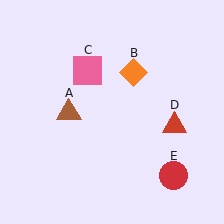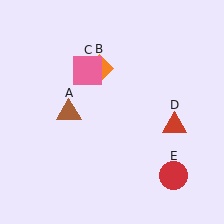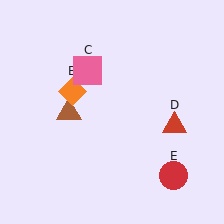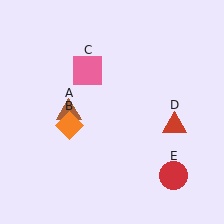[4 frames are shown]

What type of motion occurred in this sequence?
The orange diamond (object B) rotated counterclockwise around the center of the scene.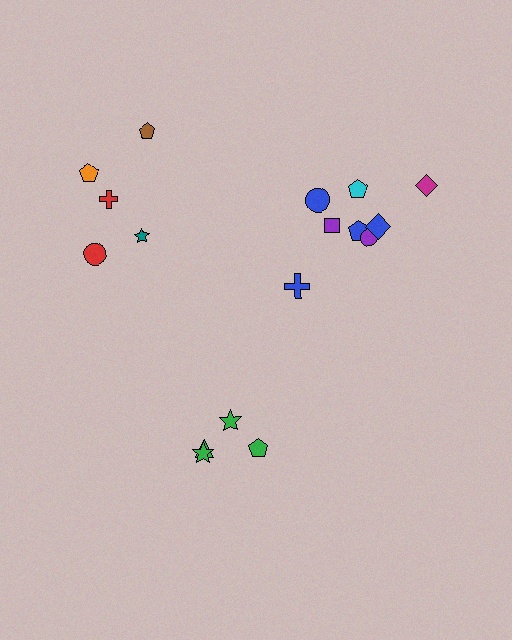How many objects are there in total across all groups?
There are 17 objects.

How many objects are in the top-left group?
There are 5 objects.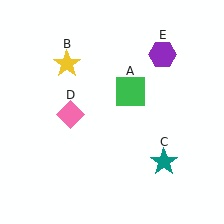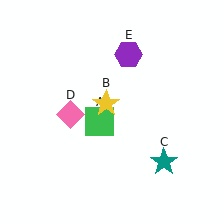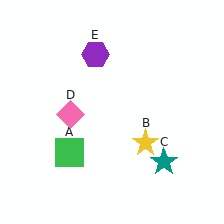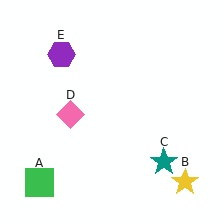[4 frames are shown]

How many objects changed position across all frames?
3 objects changed position: green square (object A), yellow star (object B), purple hexagon (object E).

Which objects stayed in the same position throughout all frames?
Teal star (object C) and pink diamond (object D) remained stationary.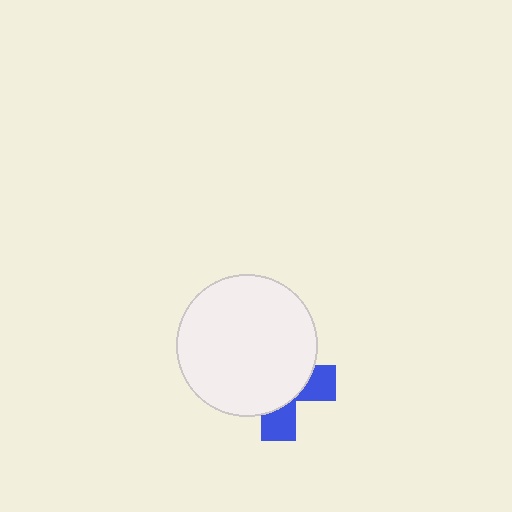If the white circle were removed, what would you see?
You would see the complete blue cross.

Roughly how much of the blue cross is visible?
A small part of it is visible (roughly 32%).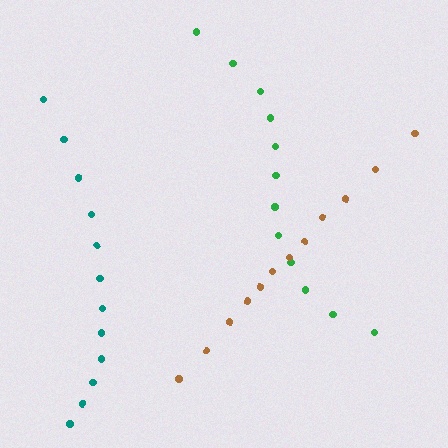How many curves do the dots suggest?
There are 3 distinct paths.